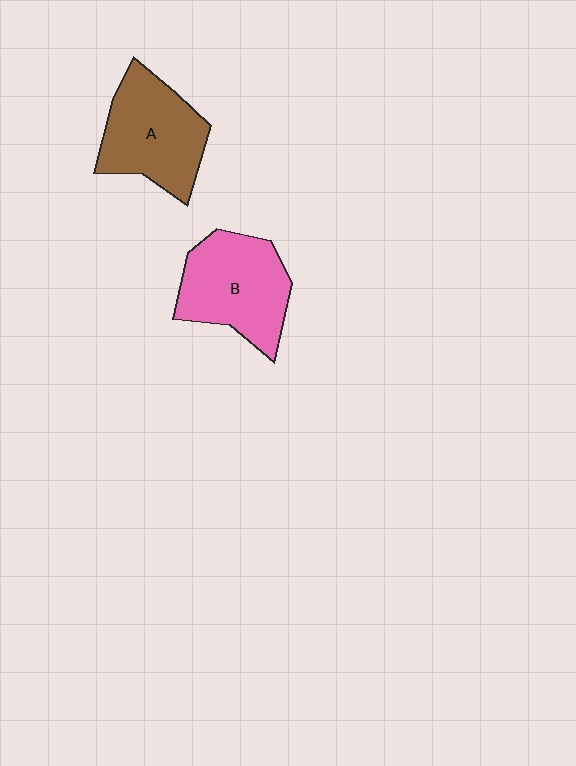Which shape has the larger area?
Shape B (pink).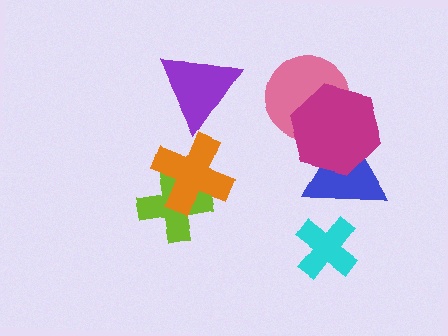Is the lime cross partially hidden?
Yes, it is partially covered by another shape.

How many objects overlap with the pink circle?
1 object overlaps with the pink circle.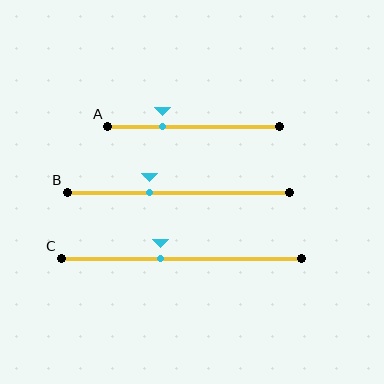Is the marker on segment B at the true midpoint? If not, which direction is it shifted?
No, the marker on segment B is shifted to the left by about 13% of the segment length.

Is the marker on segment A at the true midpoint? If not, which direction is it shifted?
No, the marker on segment A is shifted to the left by about 18% of the segment length.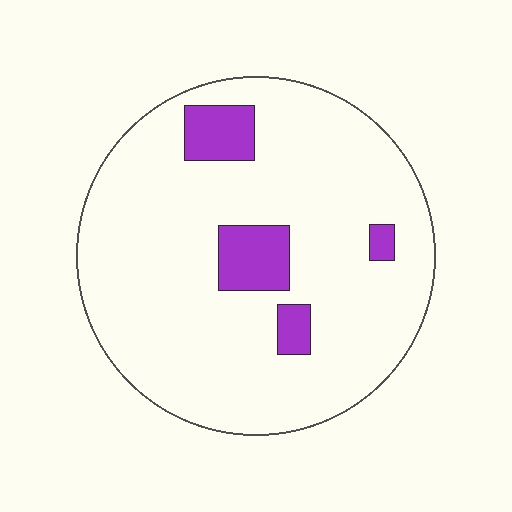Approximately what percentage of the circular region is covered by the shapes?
Approximately 10%.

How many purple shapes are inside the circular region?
4.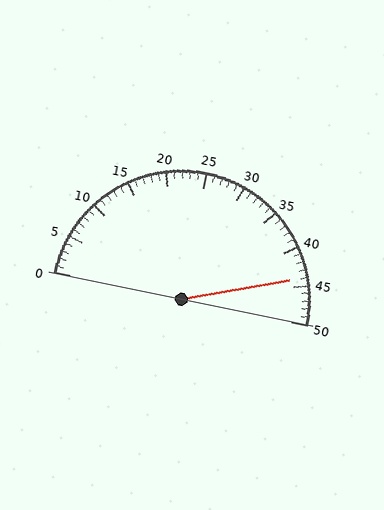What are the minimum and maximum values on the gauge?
The gauge ranges from 0 to 50.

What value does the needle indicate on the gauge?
The needle indicates approximately 44.